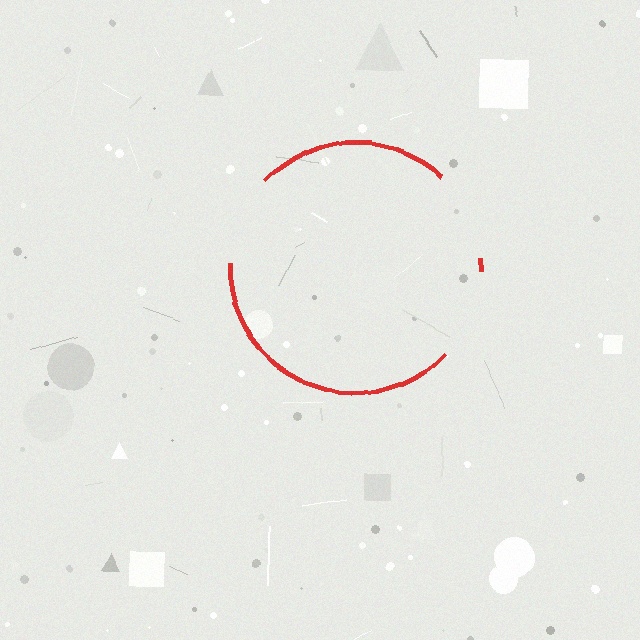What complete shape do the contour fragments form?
The contour fragments form a circle.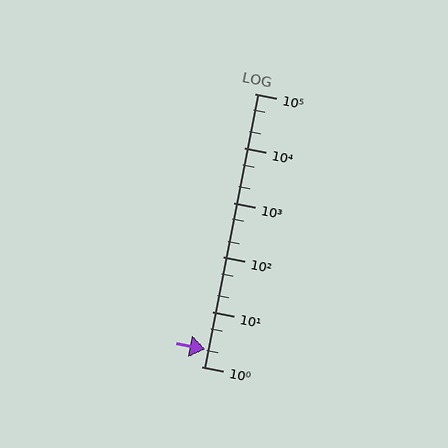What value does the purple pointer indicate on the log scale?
The pointer indicates approximately 2.1.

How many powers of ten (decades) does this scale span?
The scale spans 5 decades, from 1 to 100000.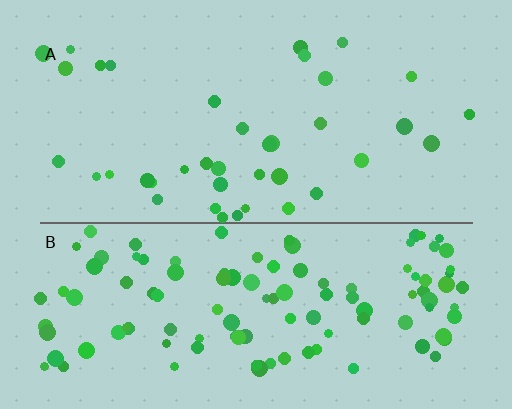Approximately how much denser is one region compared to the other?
Approximately 3.0× — region B over region A.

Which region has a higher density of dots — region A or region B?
B (the bottom).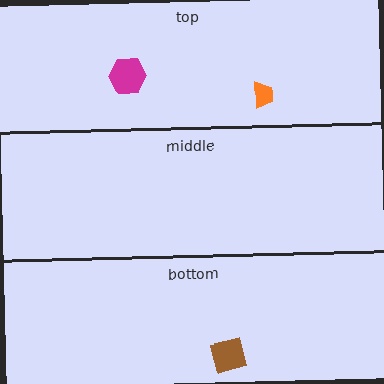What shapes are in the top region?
The orange trapezoid, the magenta hexagon.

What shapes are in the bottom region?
The brown square.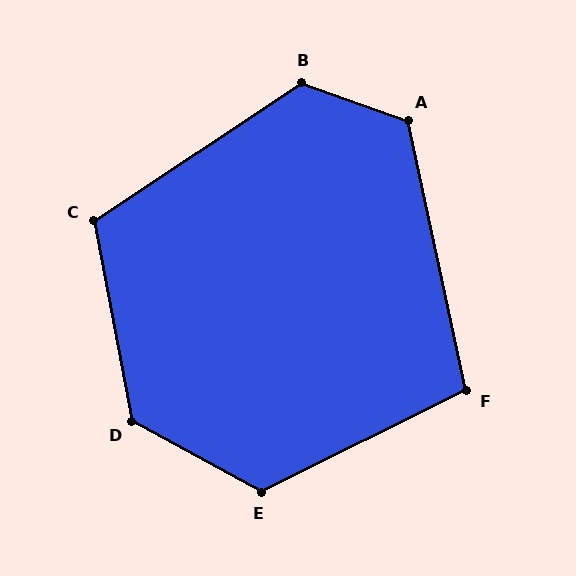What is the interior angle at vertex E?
Approximately 125 degrees (obtuse).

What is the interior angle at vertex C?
Approximately 113 degrees (obtuse).